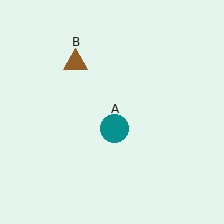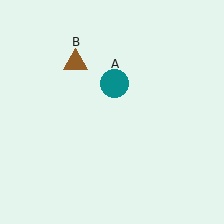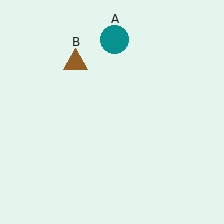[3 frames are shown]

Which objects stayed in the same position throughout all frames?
Brown triangle (object B) remained stationary.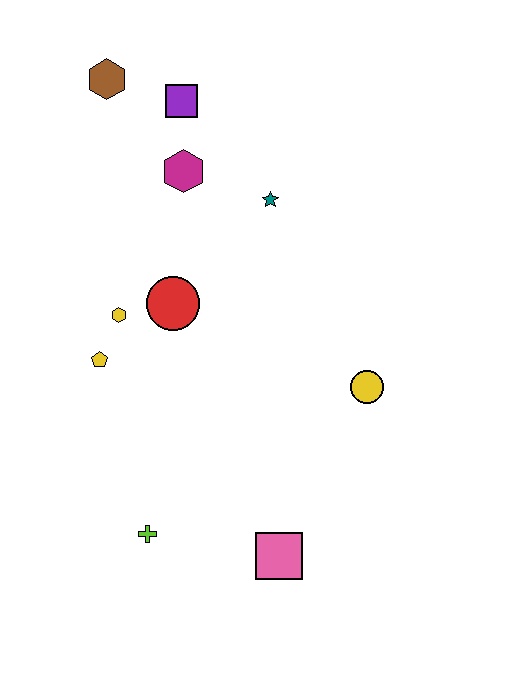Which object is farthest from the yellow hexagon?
The pink square is farthest from the yellow hexagon.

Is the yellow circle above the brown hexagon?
No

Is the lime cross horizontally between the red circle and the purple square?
No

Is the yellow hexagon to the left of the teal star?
Yes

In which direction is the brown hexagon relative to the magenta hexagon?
The brown hexagon is above the magenta hexagon.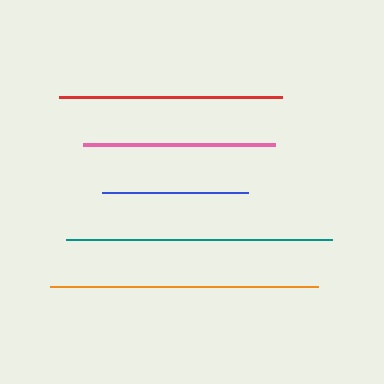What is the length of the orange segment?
The orange segment is approximately 268 pixels long.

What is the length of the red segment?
The red segment is approximately 223 pixels long.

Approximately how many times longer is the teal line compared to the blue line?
The teal line is approximately 1.8 times the length of the blue line.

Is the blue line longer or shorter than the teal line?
The teal line is longer than the blue line.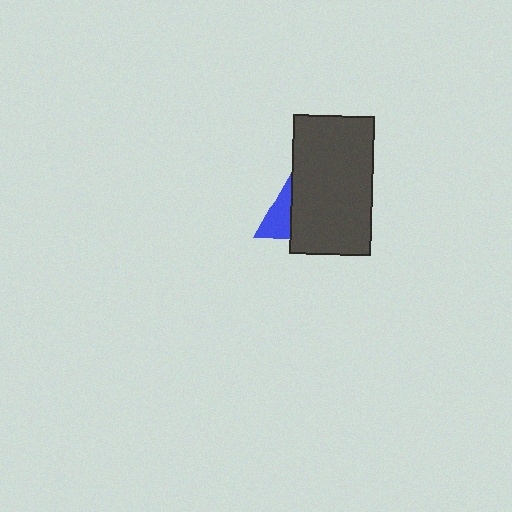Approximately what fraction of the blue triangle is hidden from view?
Roughly 63% of the blue triangle is hidden behind the dark gray rectangle.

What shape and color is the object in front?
The object in front is a dark gray rectangle.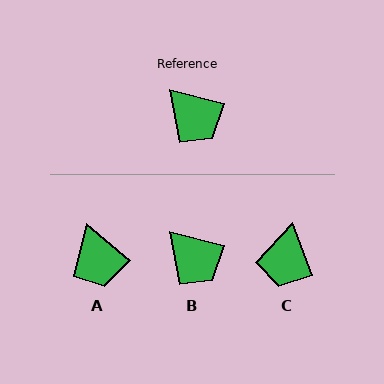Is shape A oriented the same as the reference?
No, it is off by about 25 degrees.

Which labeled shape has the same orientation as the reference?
B.